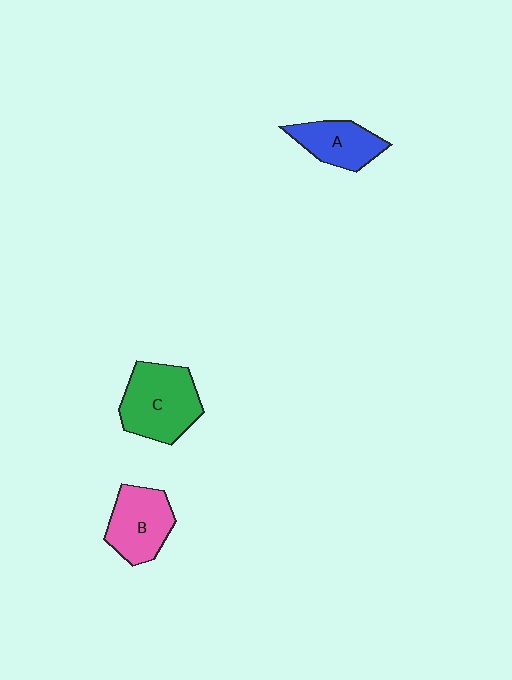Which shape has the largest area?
Shape C (green).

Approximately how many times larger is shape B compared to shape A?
Approximately 1.2 times.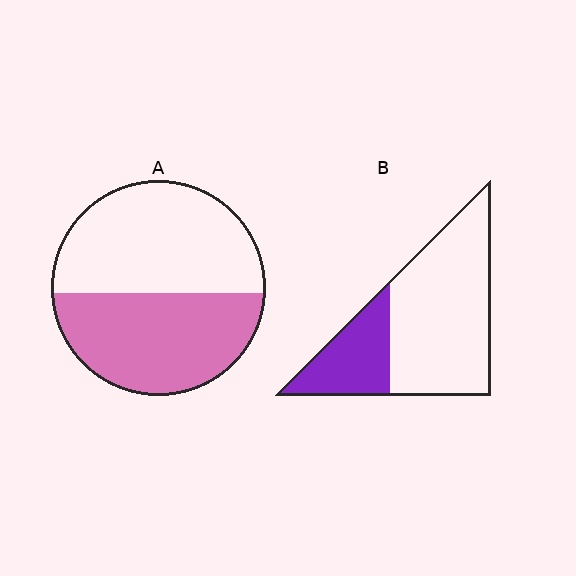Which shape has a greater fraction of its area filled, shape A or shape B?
Shape A.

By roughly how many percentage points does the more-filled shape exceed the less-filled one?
By roughly 20 percentage points (A over B).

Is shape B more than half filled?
No.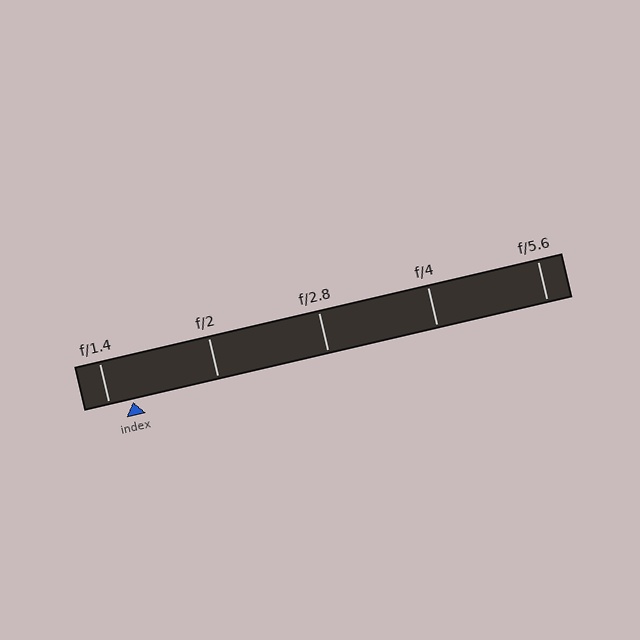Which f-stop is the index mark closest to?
The index mark is closest to f/1.4.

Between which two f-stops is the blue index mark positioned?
The index mark is between f/1.4 and f/2.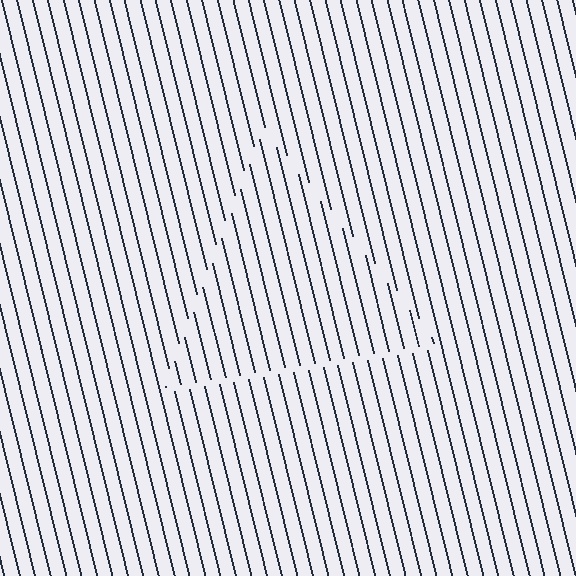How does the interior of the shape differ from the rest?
The interior of the shape contains the same grating, shifted by half a period — the contour is defined by the phase discontinuity where line-ends from the inner and outer gratings abut.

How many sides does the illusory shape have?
3 sides — the line-ends trace a triangle.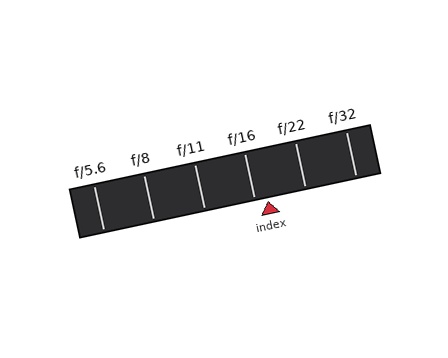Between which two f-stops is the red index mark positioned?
The index mark is between f/16 and f/22.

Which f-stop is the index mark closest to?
The index mark is closest to f/16.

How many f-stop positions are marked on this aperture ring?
There are 6 f-stop positions marked.